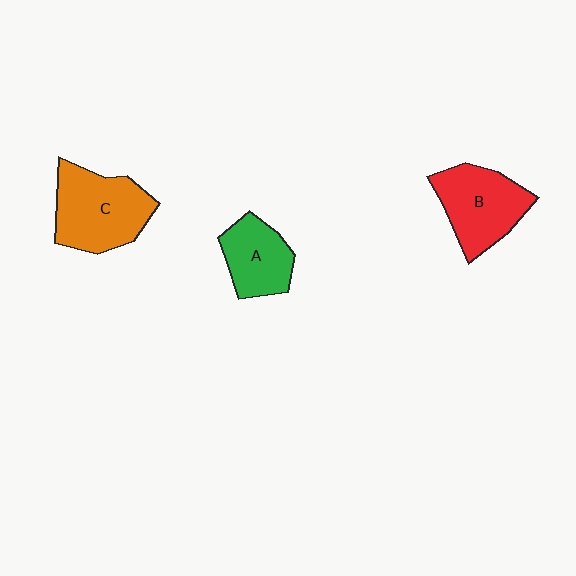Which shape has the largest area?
Shape C (orange).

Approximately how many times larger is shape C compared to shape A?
Approximately 1.5 times.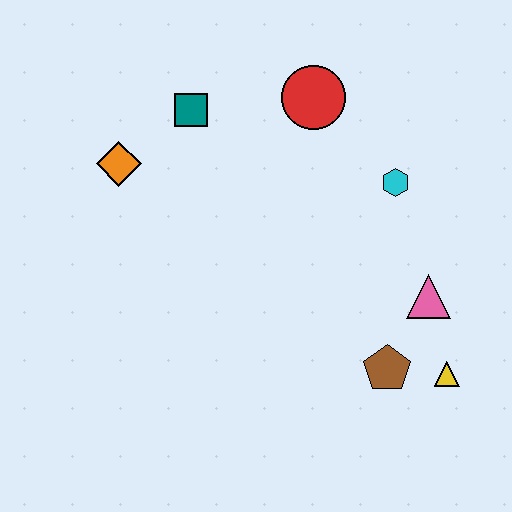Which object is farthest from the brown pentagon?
The orange diamond is farthest from the brown pentagon.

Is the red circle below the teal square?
No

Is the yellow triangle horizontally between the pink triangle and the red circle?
No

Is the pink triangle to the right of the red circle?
Yes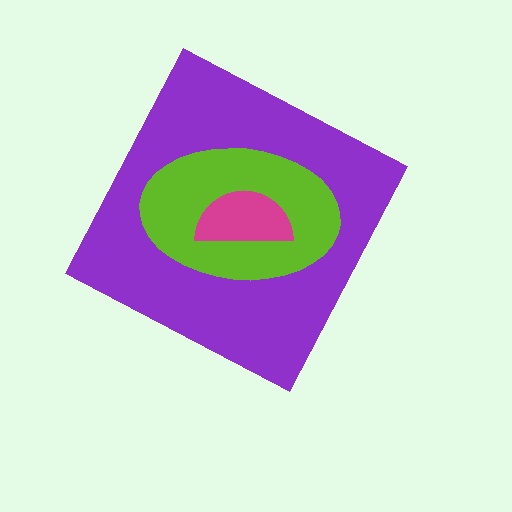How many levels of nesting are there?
3.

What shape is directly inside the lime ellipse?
The magenta semicircle.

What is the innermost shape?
The magenta semicircle.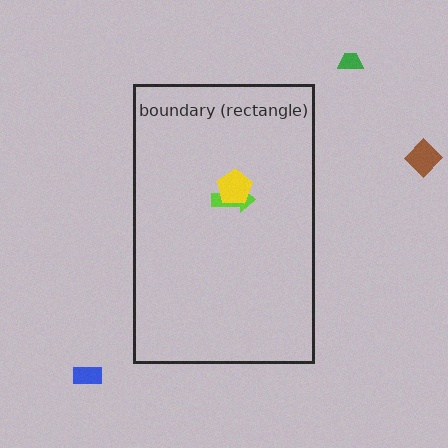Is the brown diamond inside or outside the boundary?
Outside.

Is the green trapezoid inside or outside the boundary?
Outside.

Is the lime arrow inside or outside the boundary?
Inside.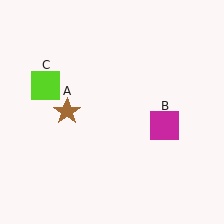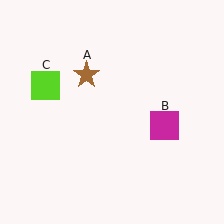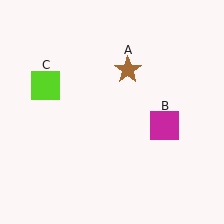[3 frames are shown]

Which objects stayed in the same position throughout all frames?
Magenta square (object B) and lime square (object C) remained stationary.